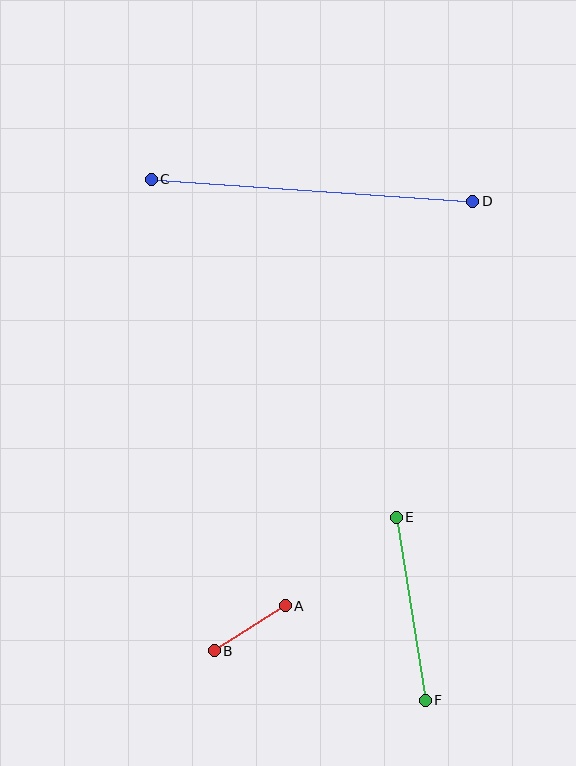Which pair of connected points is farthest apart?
Points C and D are farthest apart.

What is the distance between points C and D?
The distance is approximately 322 pixels.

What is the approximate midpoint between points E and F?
The midpoint is at approximately (411, 609) pixels.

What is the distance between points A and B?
The distance is approximately 84 pixels.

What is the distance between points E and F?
The distance is approximately 185 pixels.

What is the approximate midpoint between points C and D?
The midpoint is at approximately (312, 190) pixels.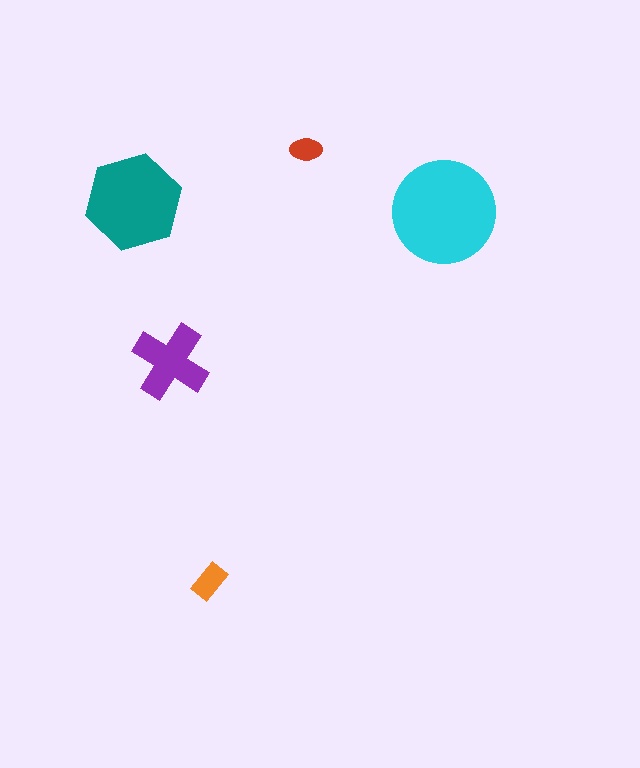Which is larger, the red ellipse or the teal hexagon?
The teal hexagon.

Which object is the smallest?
The red ellipse.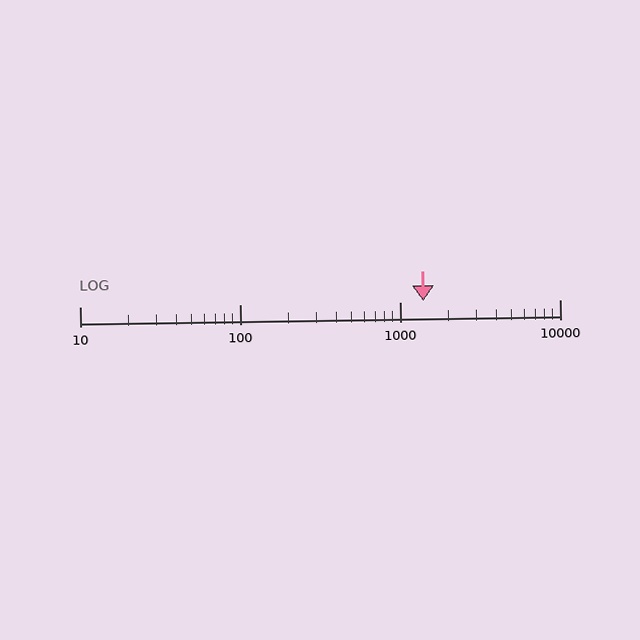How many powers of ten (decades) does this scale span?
The scale spans 3 decades, from 10 to 10000.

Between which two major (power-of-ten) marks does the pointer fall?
The pointer is between 1000 and 10000.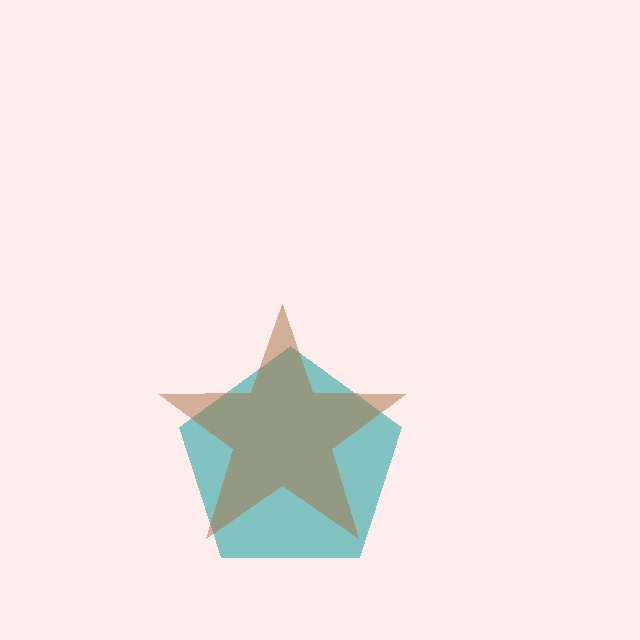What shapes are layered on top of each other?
The layered shapes are: a teal pentagon, a brown star.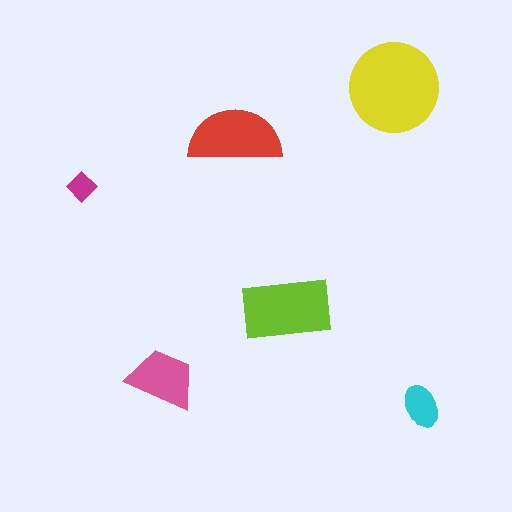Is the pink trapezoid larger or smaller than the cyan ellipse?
Larger.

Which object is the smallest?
The magenta diamond.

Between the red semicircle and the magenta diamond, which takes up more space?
The red semicircle.